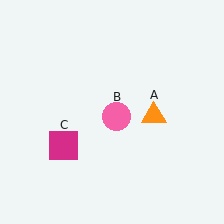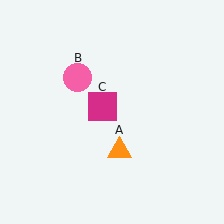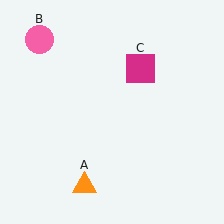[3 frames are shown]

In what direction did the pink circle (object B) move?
The pink circle (object B) moved up and to the left.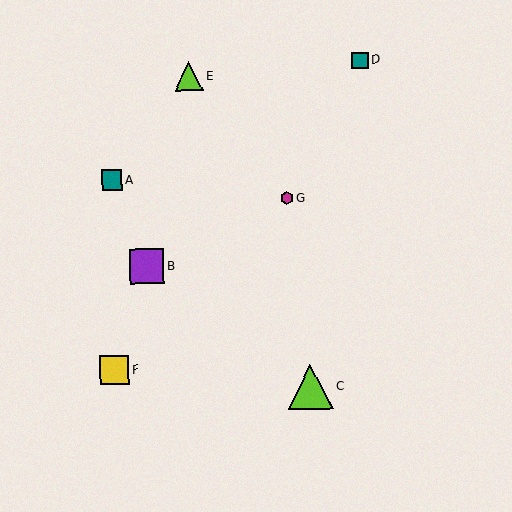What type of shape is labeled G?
Shape G is a magenta hexagon.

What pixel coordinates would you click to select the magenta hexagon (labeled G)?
Click at (286, 198) to select the magenta hexagon G.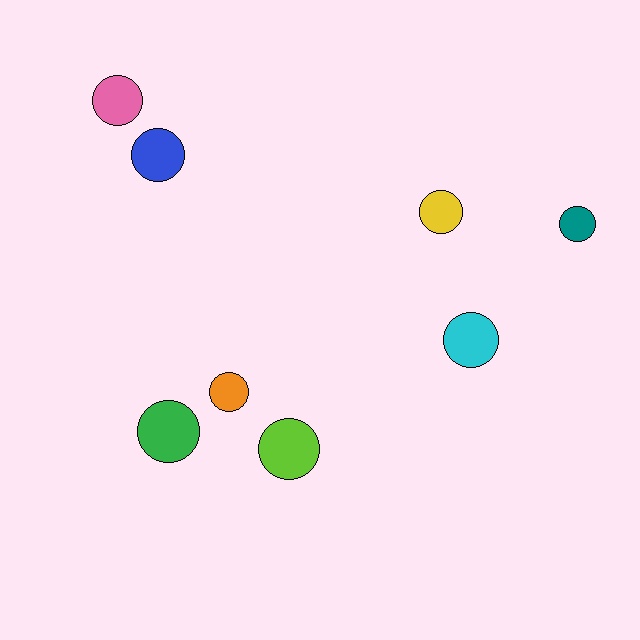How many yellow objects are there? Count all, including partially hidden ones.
There is 1 yellow object.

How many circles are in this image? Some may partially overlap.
There are 8 circles.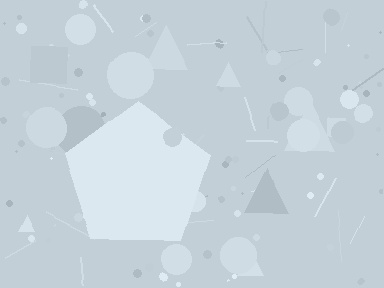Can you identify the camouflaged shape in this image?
The camouflaged shape is a pentagon.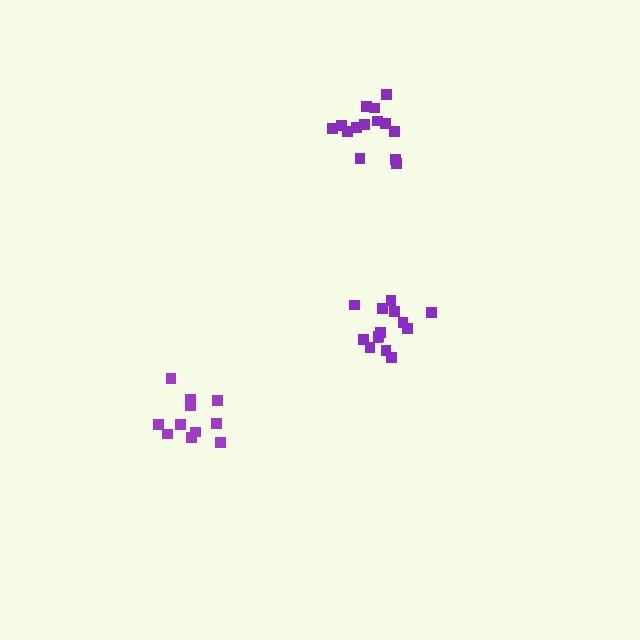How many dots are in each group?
Group 1: 11 dots, Group 2: 14 dots, Group 3: 14 dots (39 total).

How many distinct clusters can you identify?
There are 3 distinct clusters.